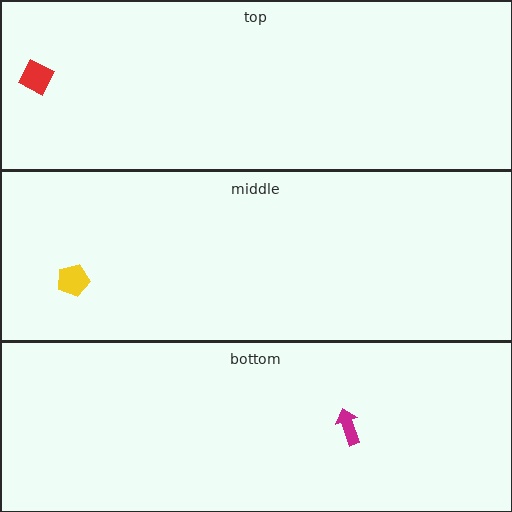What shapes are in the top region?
The red diamond.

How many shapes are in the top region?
1.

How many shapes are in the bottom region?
1.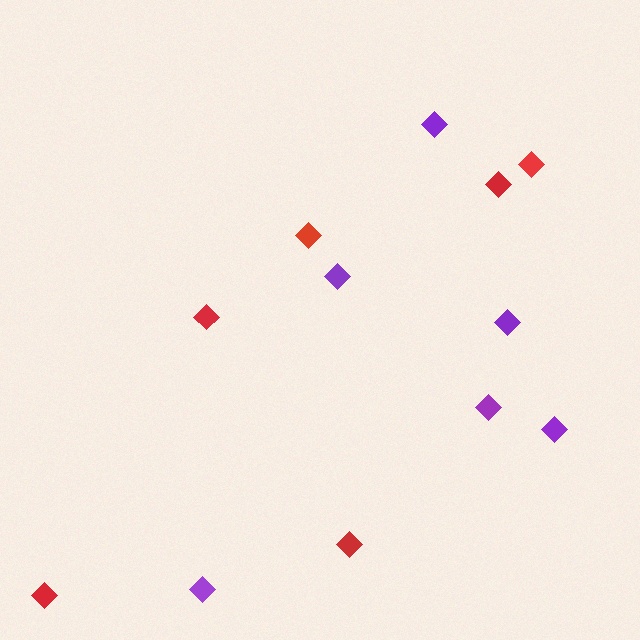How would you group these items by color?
There are 2 groups: one group of red diamonds (6) and one group of purple diamonds (6).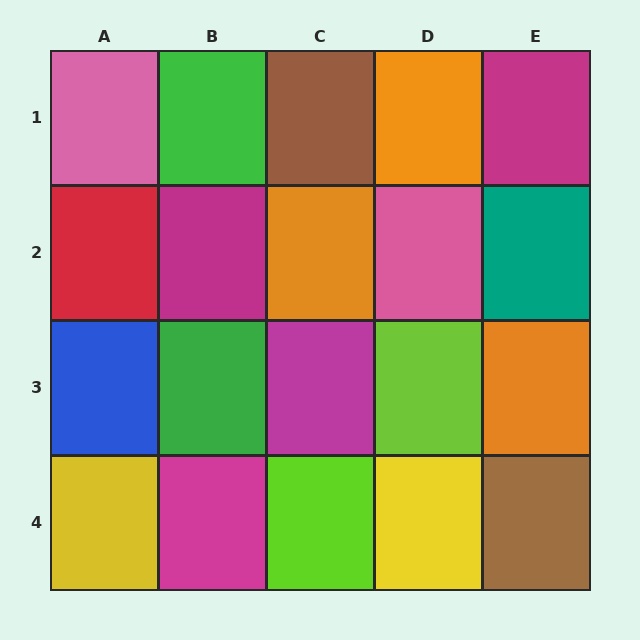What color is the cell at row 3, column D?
Lime.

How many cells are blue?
1 cell is blue.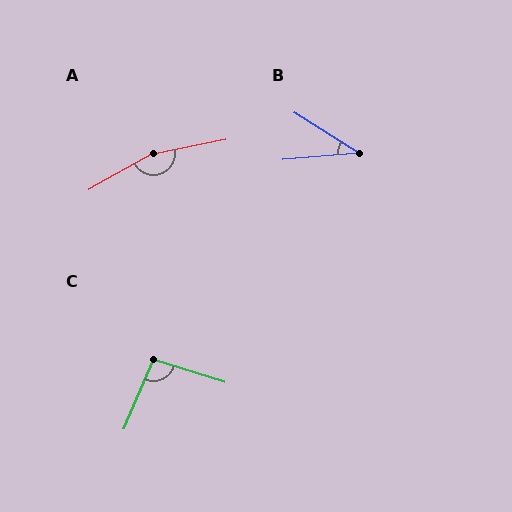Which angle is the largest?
A, at approximately 162 degrees.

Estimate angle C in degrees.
Approximately 95 degrees.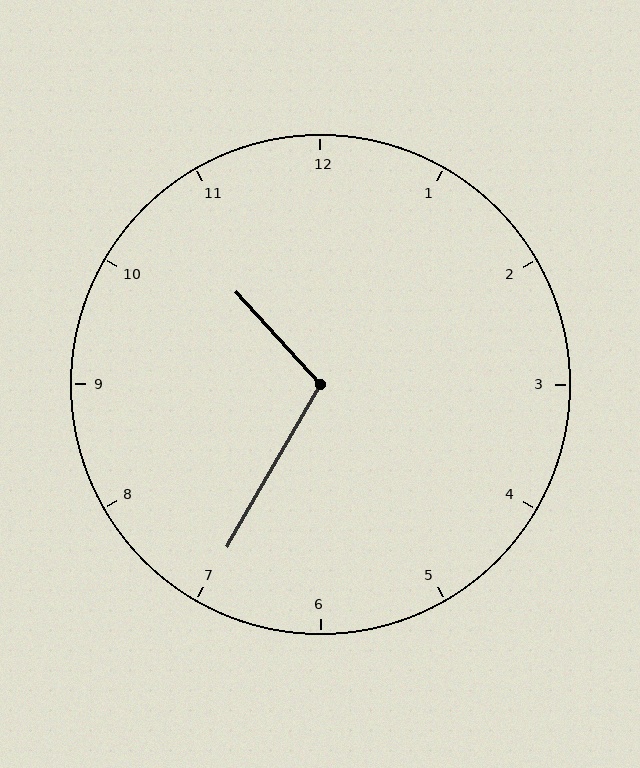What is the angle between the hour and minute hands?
Approximately 108 degrees.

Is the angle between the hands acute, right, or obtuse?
It is obtuse.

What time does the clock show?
10:35.